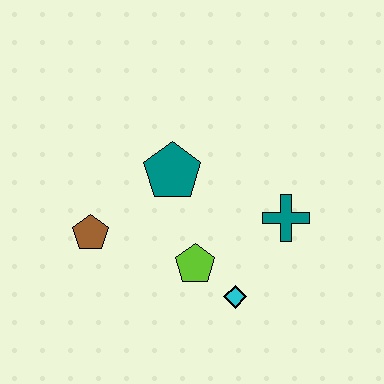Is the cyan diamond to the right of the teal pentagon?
Yes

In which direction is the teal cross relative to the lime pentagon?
The teal cross is to the right of the lime pentagon.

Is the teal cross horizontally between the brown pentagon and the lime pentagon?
No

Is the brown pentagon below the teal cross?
Yes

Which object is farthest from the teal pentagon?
The cyan diamond is farthest from the teal pentagon.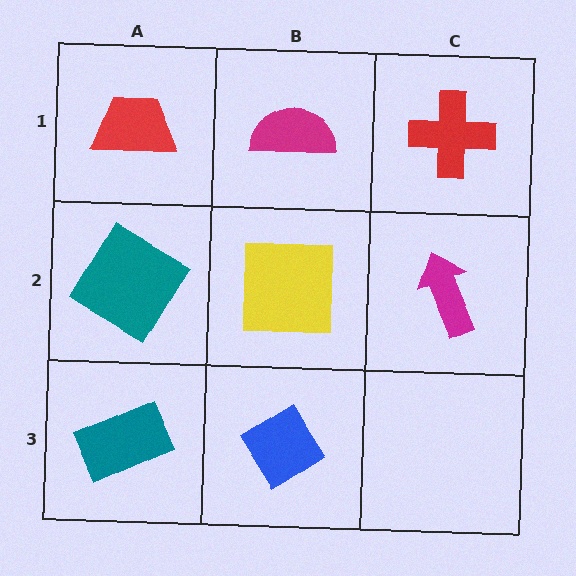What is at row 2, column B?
A yellow square.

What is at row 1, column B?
A magenta semicircle.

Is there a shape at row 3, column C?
No, that cell is empty.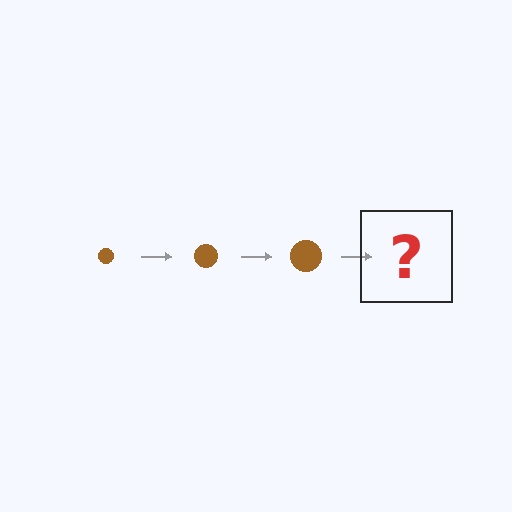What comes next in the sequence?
The next element should be a brown circle, larger than the previous one.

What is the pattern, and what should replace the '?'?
The pattern is that the circle gets progressively larger each step. The '?' should be a brown circle, larger than the previous one.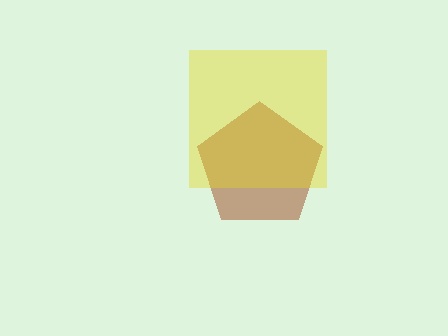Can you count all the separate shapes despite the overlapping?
Yes, there are 2 separate shapes.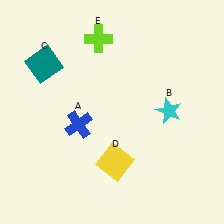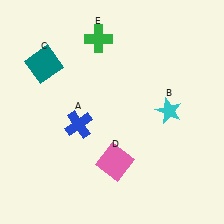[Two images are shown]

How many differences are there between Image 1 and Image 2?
There are 2 differences between the two images.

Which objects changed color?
D changed from yellow to pink. E changed from lime to green.